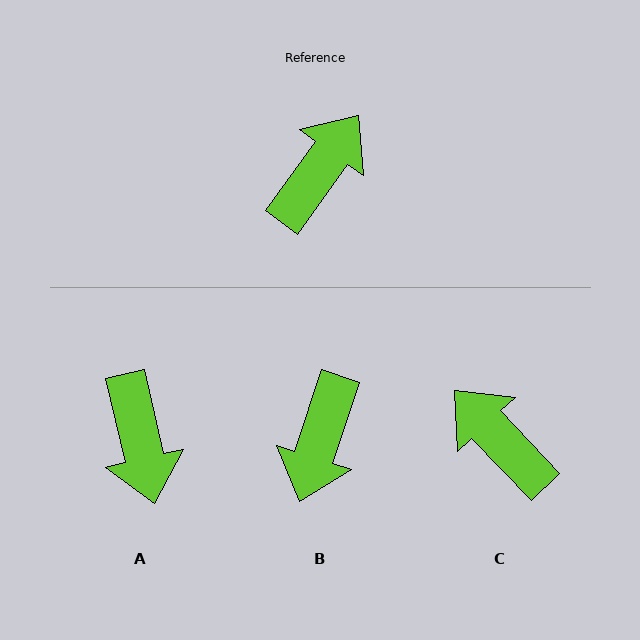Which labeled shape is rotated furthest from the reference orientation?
B, about 162 degrees away.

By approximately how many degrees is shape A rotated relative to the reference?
Approximately 131 degrees clockwise.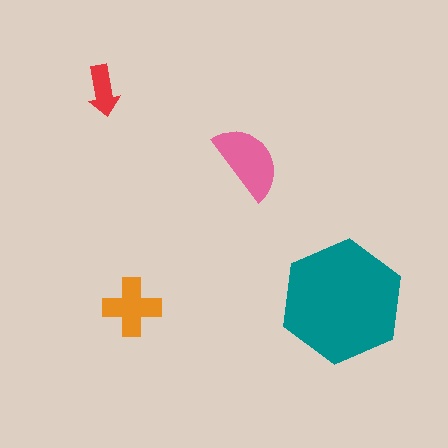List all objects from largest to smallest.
The teal hexagon, the pink semicircle, the orange cross, the red arrow.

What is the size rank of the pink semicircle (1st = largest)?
2nd.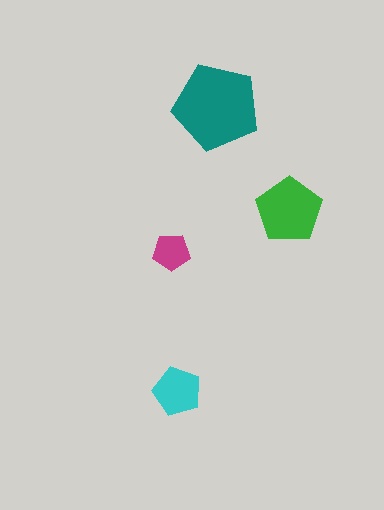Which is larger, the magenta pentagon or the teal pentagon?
The teal one.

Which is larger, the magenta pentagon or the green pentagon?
The green one.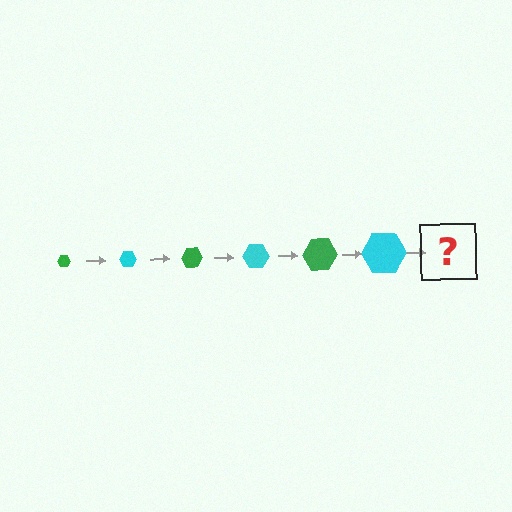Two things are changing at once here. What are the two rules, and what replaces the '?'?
The two rules are that the hexagon grows larger each step and the color cycles through green and cyan. The '?' should be a green hexagon, larger than the previous one.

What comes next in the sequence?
The next element should be a green hexagon, larger than the previous one.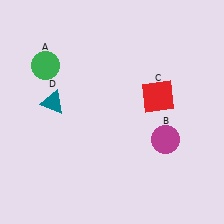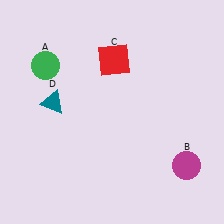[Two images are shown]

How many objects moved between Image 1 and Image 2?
2 objects moved between the two images.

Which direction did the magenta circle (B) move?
The magenta circle (B) moved down.